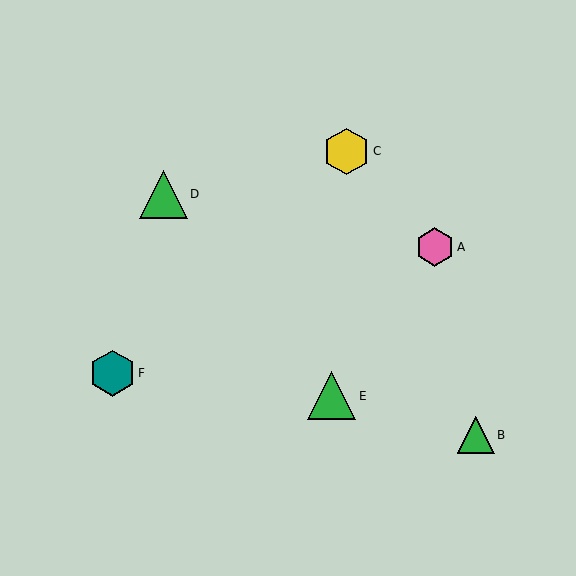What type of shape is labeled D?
Shape D is a green triangle.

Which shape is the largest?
The green triangle (labeled E) is the largest.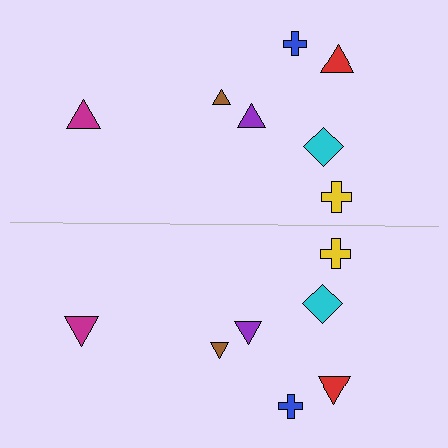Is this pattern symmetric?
Yes, this pattern has bilateral (reflection) symmetry.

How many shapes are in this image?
There are 14 shapes in this image.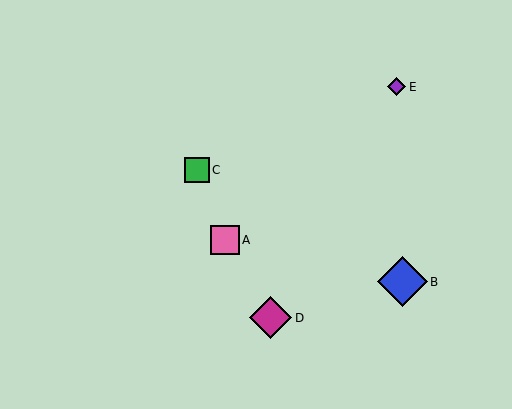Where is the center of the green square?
The center of the green square is at (197, 170).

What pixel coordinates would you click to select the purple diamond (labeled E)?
Click at (396, 87) to select the purple diamond E.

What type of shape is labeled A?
Shape A is a pink square.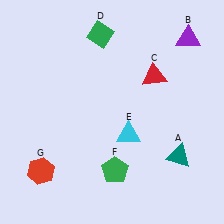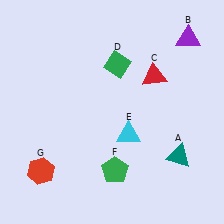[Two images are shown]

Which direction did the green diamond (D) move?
The green diamond (D) moved down.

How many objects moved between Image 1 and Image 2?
1 object moved between the two images.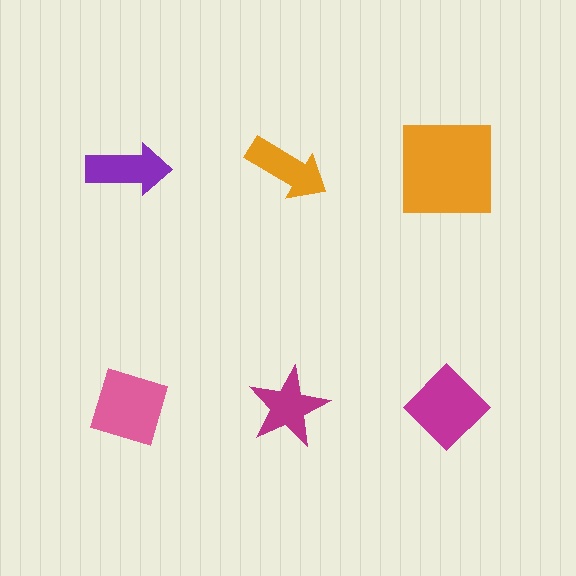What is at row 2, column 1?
A pink diamond.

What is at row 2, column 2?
A magenta star.